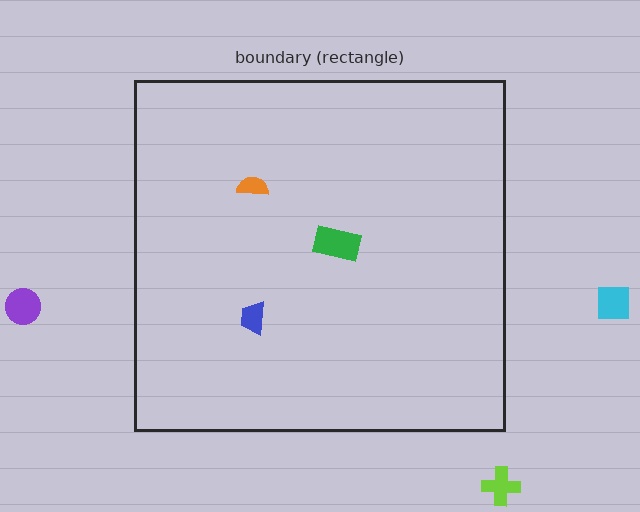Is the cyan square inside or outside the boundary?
Outside.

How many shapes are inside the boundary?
3 inside, 3 outside.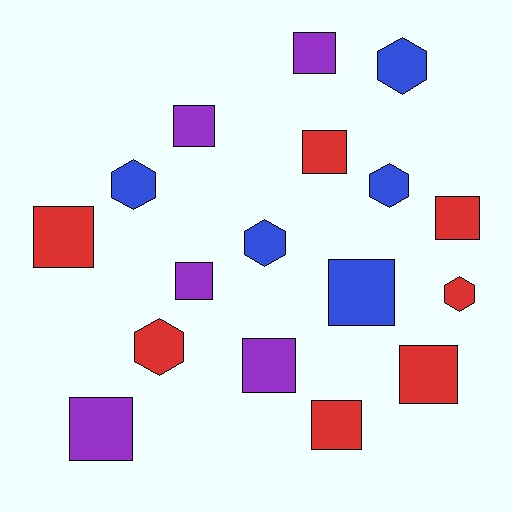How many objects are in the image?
There are 17 objects.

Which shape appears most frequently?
Square, with 11 objects.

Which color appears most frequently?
Red, with 7 objects.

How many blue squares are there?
There is 1 blue square.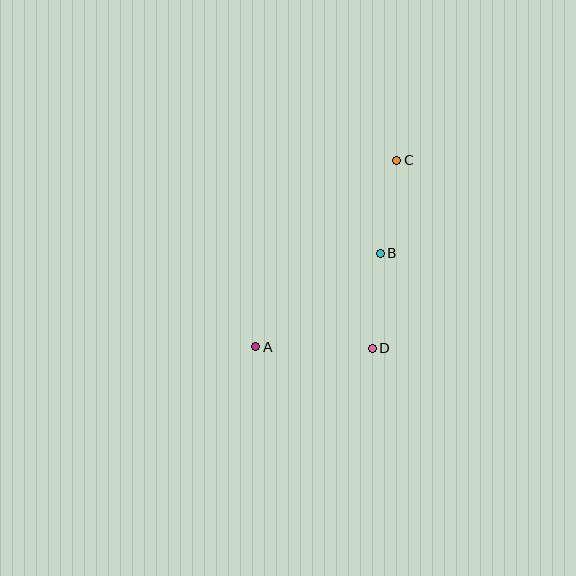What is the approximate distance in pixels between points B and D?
The distance between B and D is approximately 95 pixels.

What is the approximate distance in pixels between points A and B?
The distance between A and B is approximately 156 pixels.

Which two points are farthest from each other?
Points A and C are farthest from each other.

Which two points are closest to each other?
Points B and C are closest to each other.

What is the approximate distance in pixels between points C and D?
The distance between C and D is approximately 189 pixels.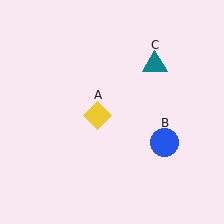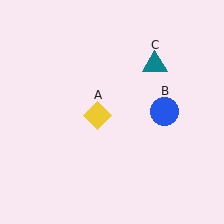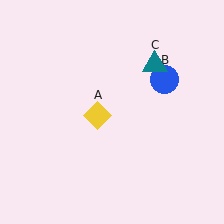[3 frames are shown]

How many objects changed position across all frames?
1 object changed position: blue circle (object B).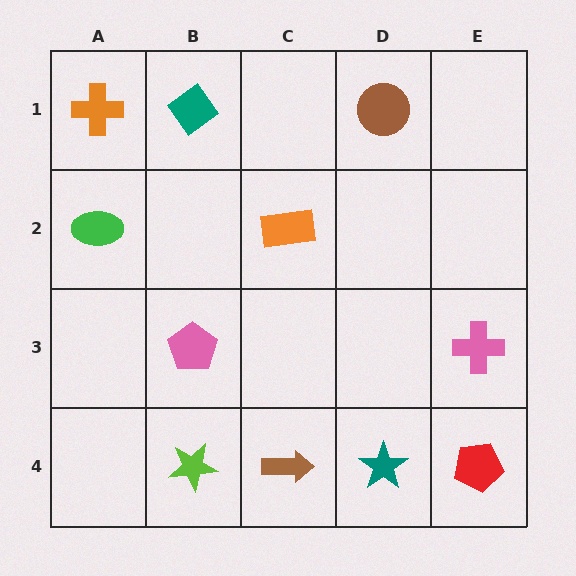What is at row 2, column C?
An orange rectangle.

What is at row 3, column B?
A pink pentagon.